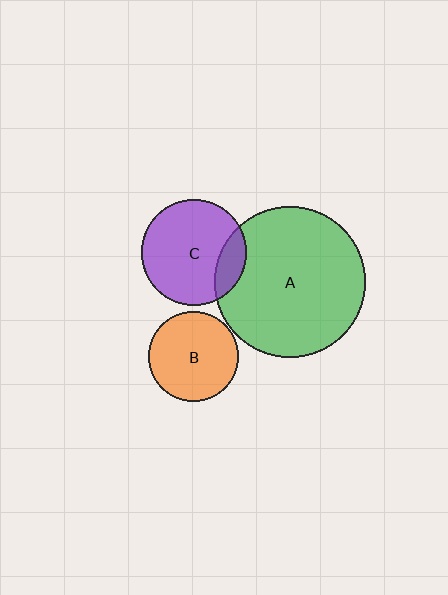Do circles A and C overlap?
Yes.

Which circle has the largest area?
Circle A (green).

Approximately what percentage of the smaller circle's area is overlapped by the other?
Approximately 15%.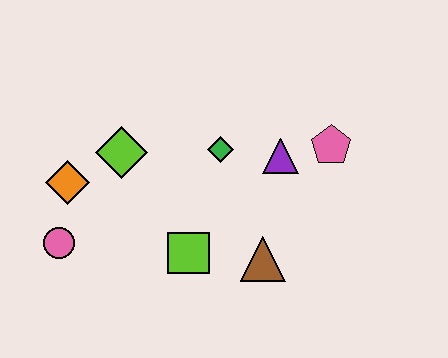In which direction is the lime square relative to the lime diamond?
The lime square is below the lime diamond.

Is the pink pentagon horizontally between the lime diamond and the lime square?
No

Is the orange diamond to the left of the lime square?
Yes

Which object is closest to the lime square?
The brown triangle is closest to the lime square.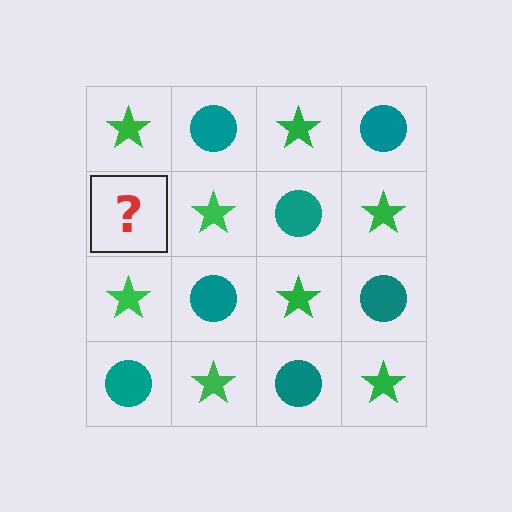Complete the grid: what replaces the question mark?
The question mark should be replaced with a teal circle.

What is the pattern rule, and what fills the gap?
The rule is that it alternates green star and teal circle in a checkerboard pattern. The gap should be filled with a teal circle.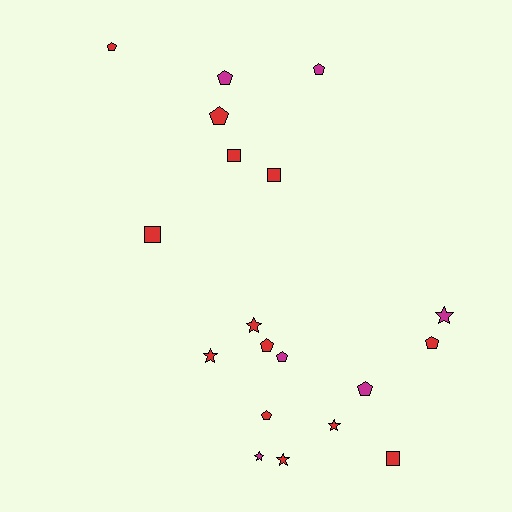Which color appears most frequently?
Red, with 13 objects.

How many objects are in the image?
There are 19 objects.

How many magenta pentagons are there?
There are 4 magenta pentagons.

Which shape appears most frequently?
Pentagon, with 9 objects.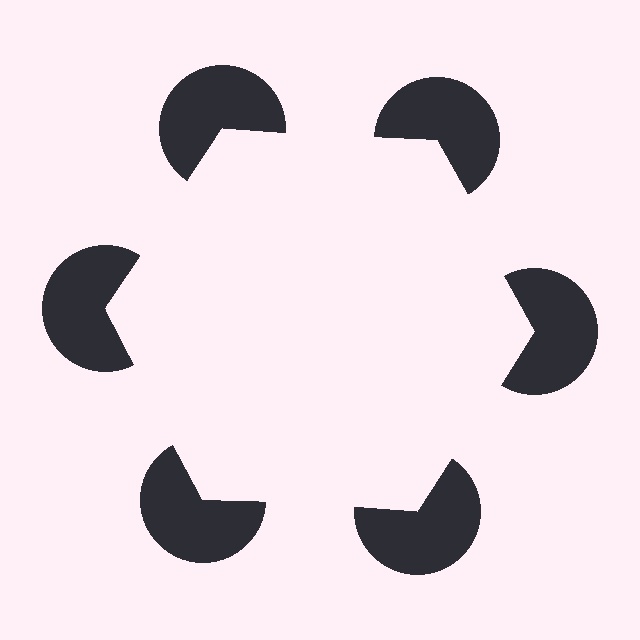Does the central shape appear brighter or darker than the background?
It typically appears slightly brighter than the background, even though no actual brightness change is drawn.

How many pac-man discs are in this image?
There are 6 — one at each vertex of the illusory hexagon.